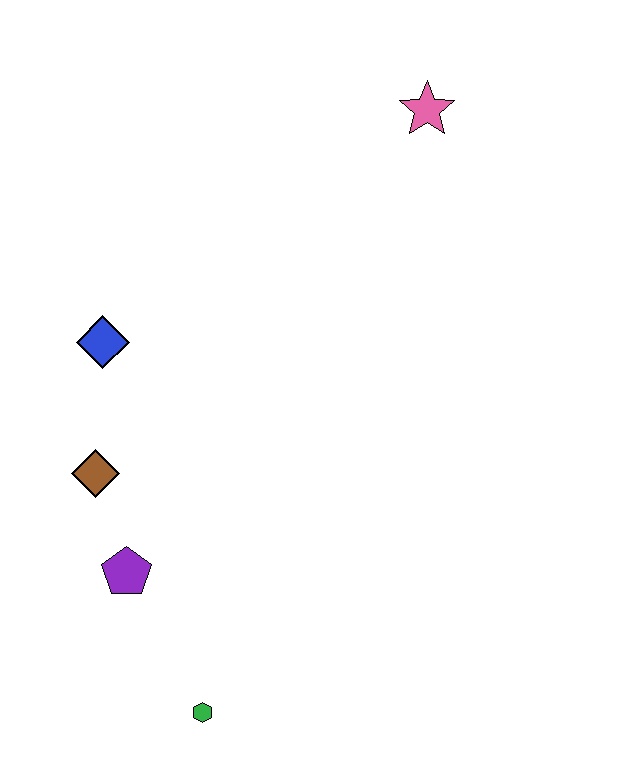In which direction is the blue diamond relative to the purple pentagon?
The blue diamond is above the purple pentagon.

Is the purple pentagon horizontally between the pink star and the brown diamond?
Yes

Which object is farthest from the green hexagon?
The pink star is farthest from the green hexagon.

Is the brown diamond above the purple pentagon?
Yes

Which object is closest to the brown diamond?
The purple pentagon is closest to the brown diamond.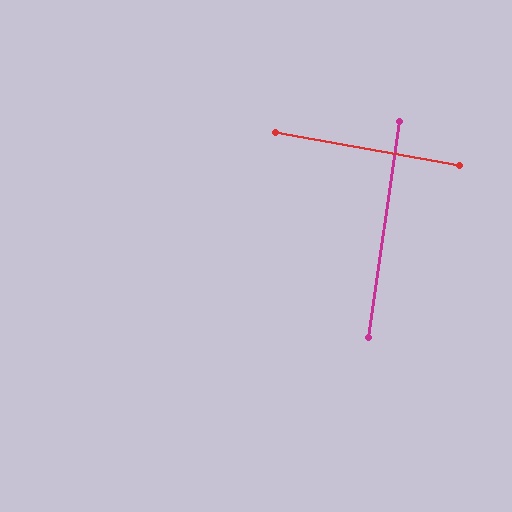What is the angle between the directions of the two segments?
Approximately 88 degrees.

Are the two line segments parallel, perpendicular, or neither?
Perpendicular — they meet at approximately 88°.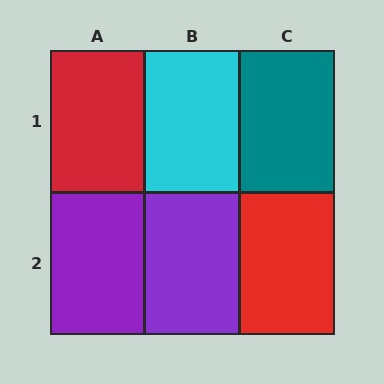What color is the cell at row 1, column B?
Cyan.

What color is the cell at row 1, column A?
Red.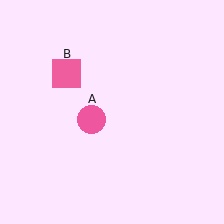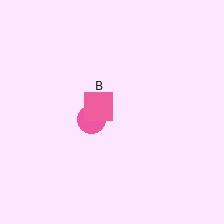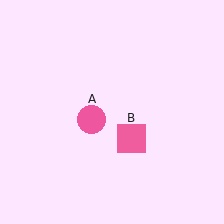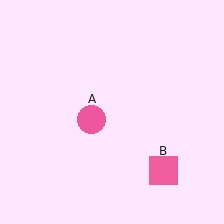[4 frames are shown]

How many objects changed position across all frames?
1 object changed position: pink square (object B).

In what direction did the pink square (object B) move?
The pink square (object B) moved down and to the right.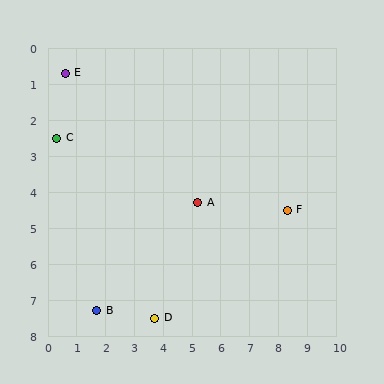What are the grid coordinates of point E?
Point E is at approximately (0.6, 0.7).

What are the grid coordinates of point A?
Point A is at approximately (5.2, 4.3).